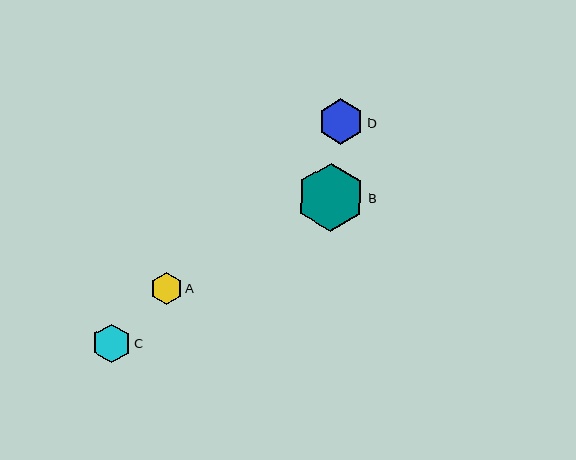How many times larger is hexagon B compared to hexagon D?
Hexagon B is approximately 1.5 times the size of hexagon D.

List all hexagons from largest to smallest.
From largest to smallest: B, D, C, A.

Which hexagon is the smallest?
Hexagon A is the smallest with a size of approximately 32 pixels.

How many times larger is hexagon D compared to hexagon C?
Hexagon D is approximately 1.2 times the size of hexagon C.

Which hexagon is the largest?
Hexagon B is the largest with a size of approximately 68 pixels.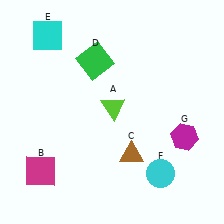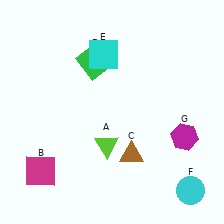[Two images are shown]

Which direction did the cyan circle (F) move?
The cyan circle (F) moved right.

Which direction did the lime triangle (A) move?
The lime triangle (A) moved down.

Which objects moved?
The objects that moved are: the lime triangle (A), the cyan square (E), the cyan circle (F).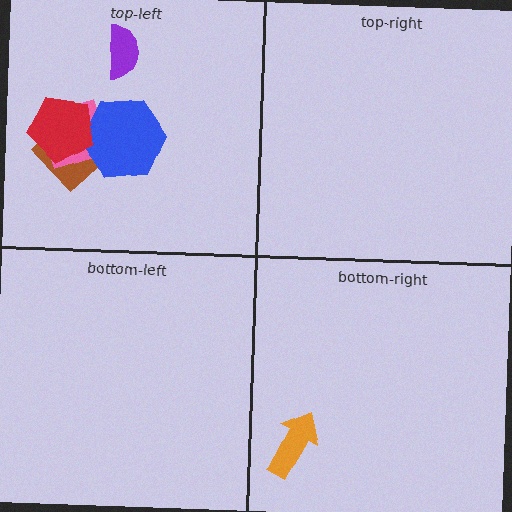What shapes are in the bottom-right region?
The orange arrow.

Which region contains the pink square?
The top-left region.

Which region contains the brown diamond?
The top-left region.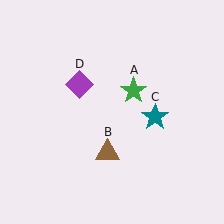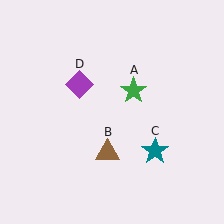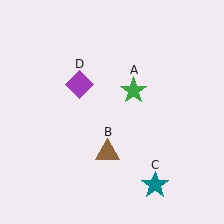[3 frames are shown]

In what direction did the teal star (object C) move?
The teal star (object C) moved down.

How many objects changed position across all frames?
1 object changed position: teal star (object C).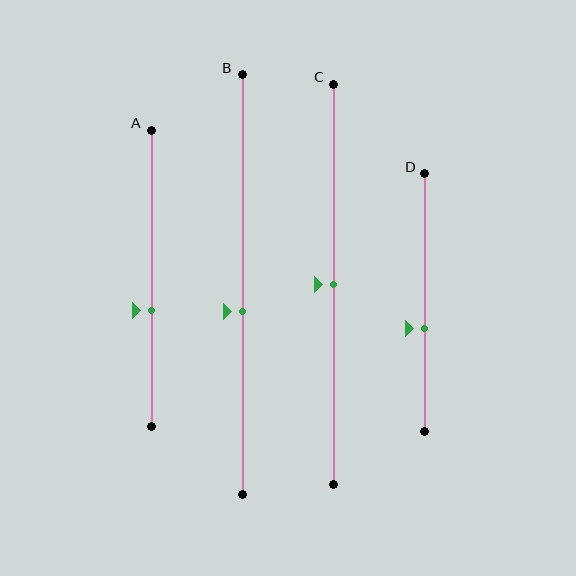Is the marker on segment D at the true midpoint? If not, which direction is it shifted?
No, the marker on segment D is shifted downward by about 10% of the segment length.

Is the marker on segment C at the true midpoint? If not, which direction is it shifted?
Yes, the marker on segment C is at the true midpoint.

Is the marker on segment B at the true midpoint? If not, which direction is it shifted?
No, the marker on segment B is shifted downward by about 6% of the segment length.